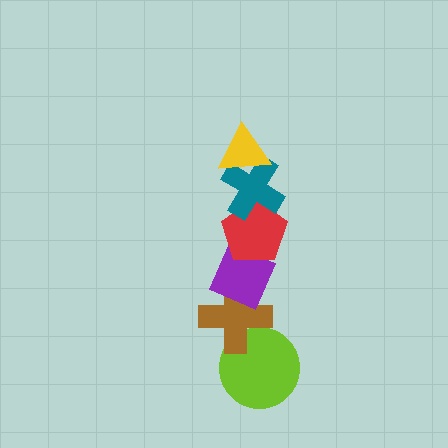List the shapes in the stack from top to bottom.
From top to bottom: the yellow triangle, the teal cross, the red pentagon, the purple diamond, the brown cross, the lime circle.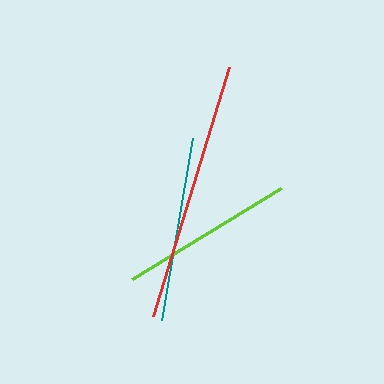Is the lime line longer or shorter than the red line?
The red line is longer than the lime line.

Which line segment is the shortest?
The lime line is the shortest at approximately 175 pixels.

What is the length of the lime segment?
The lime segment is approximately 175 pixels long.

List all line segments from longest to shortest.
From longest to shortest: red, teal, lime.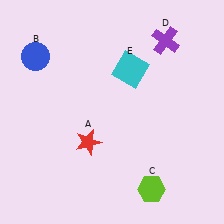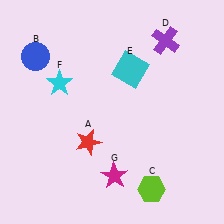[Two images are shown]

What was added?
A cyan star (F), a magenta star (G) were added in Image 2.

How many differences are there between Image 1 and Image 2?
There are 2 differences between the two images.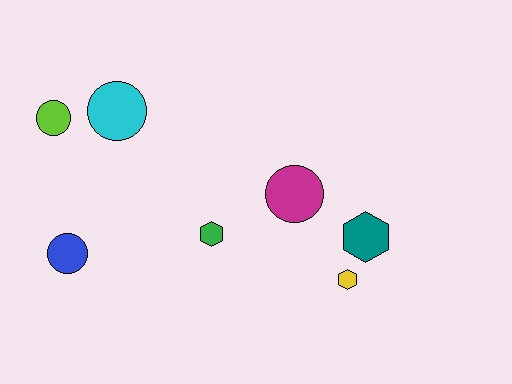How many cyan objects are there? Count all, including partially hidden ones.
There is 1 cyan object.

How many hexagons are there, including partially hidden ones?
There are 3 hexagons.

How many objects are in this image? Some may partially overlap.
There are 7 objects.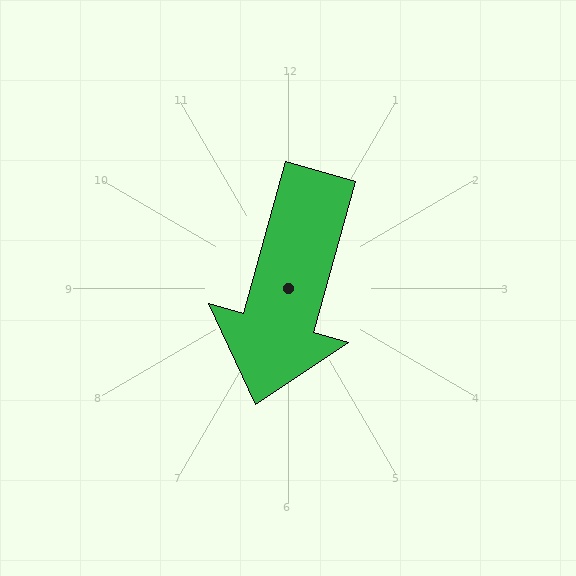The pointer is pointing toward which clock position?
Roughly 7 o'clock.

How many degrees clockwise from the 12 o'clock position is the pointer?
Approximately 196 degrees.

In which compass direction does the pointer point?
South.